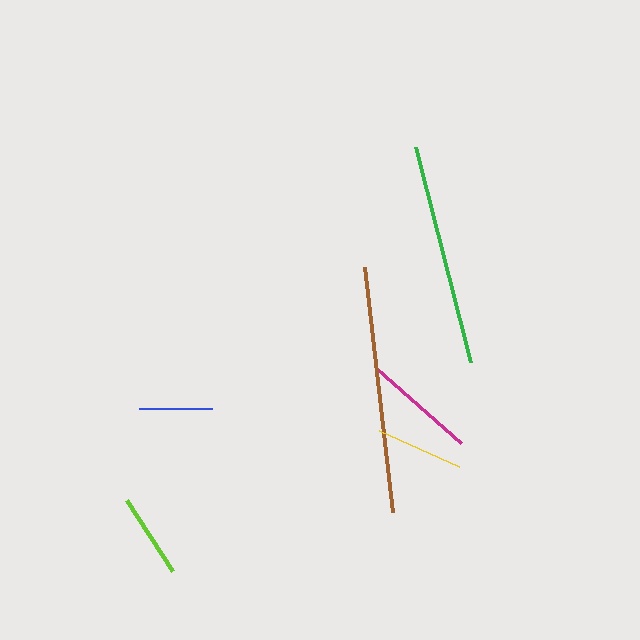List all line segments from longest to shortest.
From longest to shortest: brown, green, magenta, yellow, lime, blue.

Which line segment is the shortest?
The blue line is the shortest at approximately 73 pixels.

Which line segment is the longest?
The brown line is the longest at approximately 247 pixels.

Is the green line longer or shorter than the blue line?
The green line is longer than the blue line.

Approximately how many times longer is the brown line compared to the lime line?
The brown line is approximately 3.0 times the length of the lime line.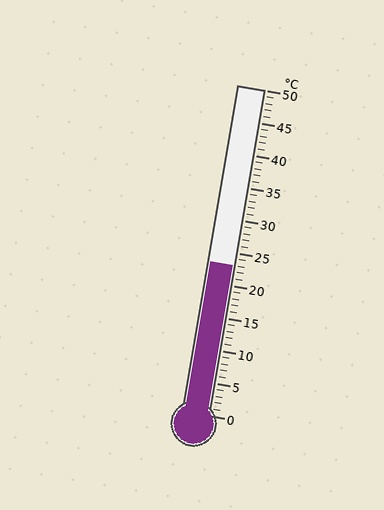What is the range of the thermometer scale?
The thermometer scale ranges from 0°C to 50°C.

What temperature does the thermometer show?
The thermometer shows approximately 23°C.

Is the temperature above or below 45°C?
The temperature is below 45°C.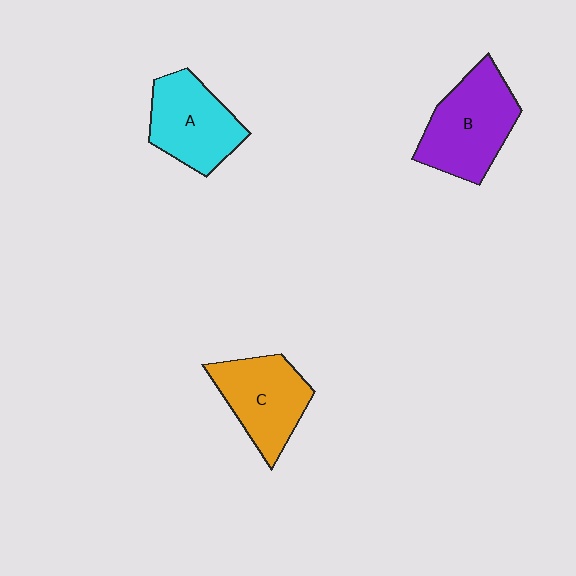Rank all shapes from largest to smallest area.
From largest to smallest: B (purple), A (cyan), C (orange).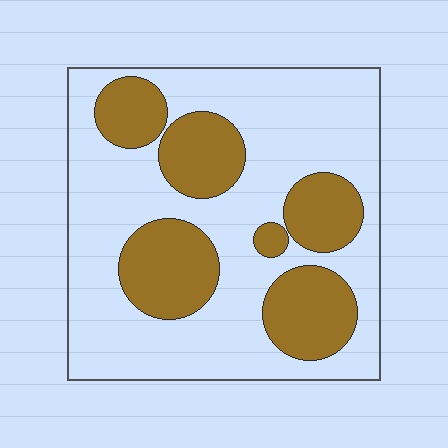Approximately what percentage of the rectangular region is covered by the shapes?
Approximately 30%.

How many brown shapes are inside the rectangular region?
6.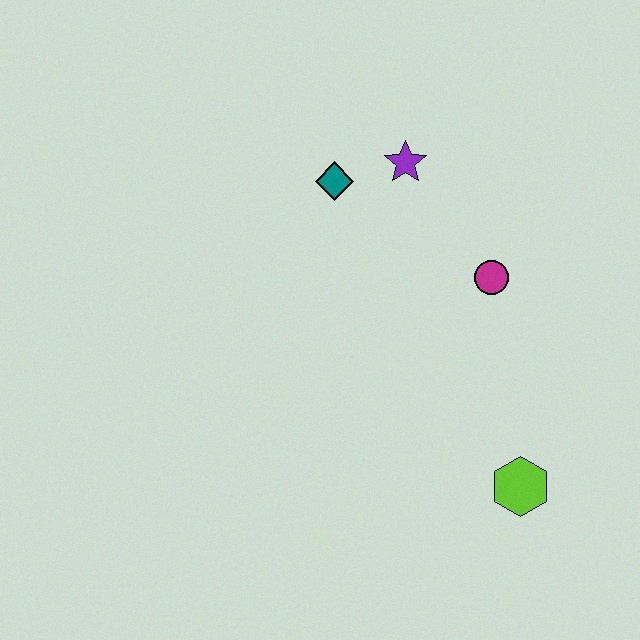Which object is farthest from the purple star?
The lime hexagon is farthest from the purple star.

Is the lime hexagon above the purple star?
No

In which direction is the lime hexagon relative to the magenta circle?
The lime hexagon is below the magenta circle.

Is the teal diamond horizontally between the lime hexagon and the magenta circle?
No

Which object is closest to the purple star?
The teal diamond is closest to the purple star.